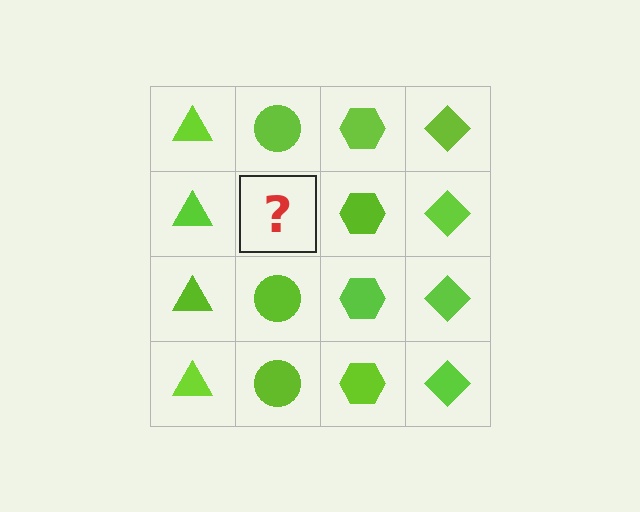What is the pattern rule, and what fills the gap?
The rule is that each column has a consistent shape. The gap should be filled with a lime circle.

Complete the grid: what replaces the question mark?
The question mark should be replaced with a lime circle.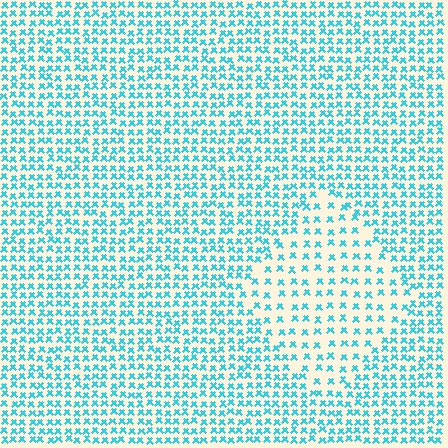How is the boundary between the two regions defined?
The boundary is defined by a change in element density (approximately 1.9x ratio). All elements are the same color, size, and shape.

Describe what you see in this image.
The image contains small cyan elements arranged at two different densities. A diamond-shaped region is visible where the elements are less densely packed than the surrounding area.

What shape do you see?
I see a diamond.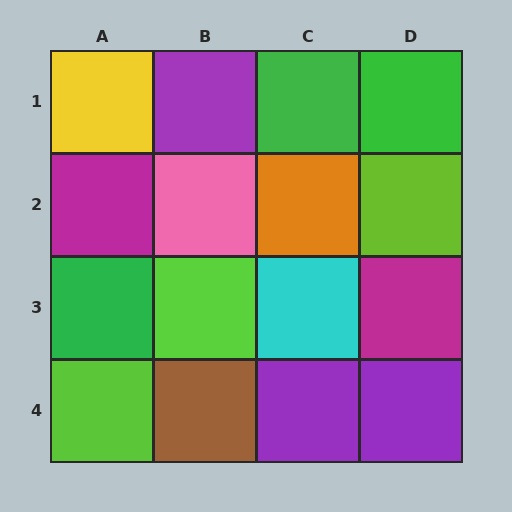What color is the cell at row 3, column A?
Green.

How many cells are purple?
3 cells are purple.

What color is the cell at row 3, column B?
Lime.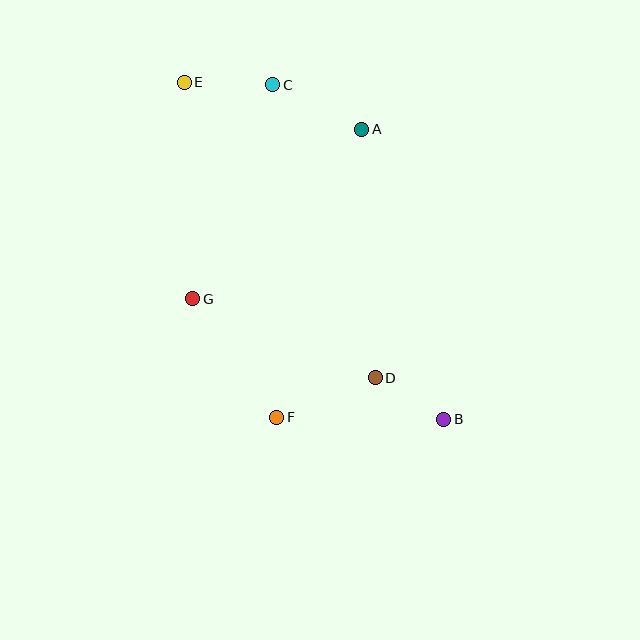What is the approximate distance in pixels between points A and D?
The distance between A and D is approximately 249 pixels.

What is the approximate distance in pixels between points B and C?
The distance between B and C is approximately 376 pixels.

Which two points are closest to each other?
Points B and D are closest to each other.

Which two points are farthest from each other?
Points B and E are farthest from each other.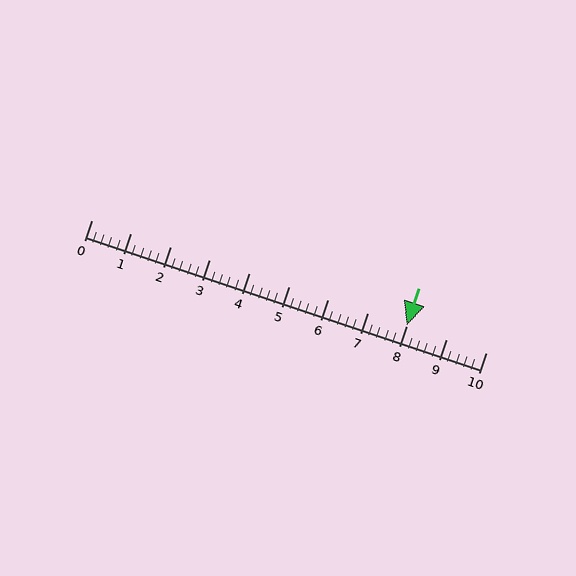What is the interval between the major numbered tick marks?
The major tick marks are spaced 1 units apart.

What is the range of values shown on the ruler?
The ruler shows values from 0 to 10.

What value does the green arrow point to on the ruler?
The green arrow points to approximately 8.0.